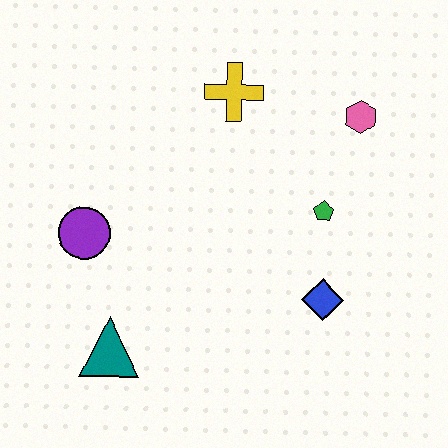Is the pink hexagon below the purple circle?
No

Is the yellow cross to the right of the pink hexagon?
No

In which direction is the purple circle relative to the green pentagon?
The purple circle is to the left of the green pentagon.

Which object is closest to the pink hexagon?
The green pentagon is closest to the pink hexagon.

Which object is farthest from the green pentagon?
The teal triangle is farthest from the green pentagon.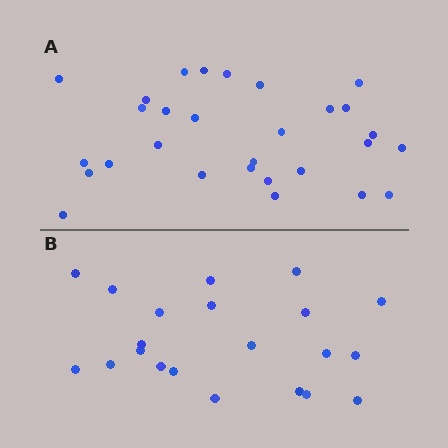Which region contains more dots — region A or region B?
Region A (the top region) has more dots.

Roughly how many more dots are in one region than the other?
Region A has roughly 8 or so more dots than region B.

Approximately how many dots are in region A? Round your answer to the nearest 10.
About 30 dots. (The exact count is 29, which rounds to 30.)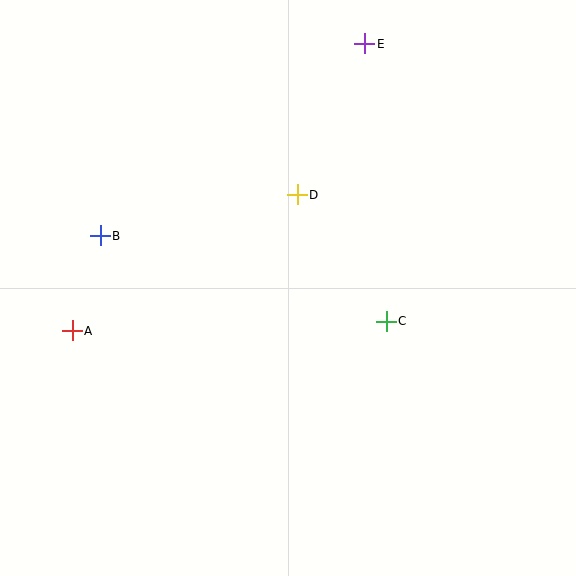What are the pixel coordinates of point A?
Point A is at (72, 331).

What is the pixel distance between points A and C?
The distance between A and C is 314 pixels.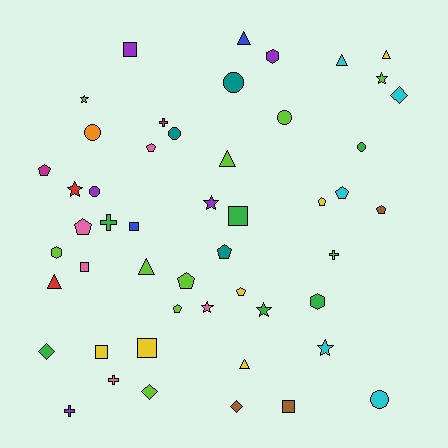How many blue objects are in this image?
There are 2 blue objects.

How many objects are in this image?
There are 50 objects.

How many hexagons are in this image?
There are 3 hexagons.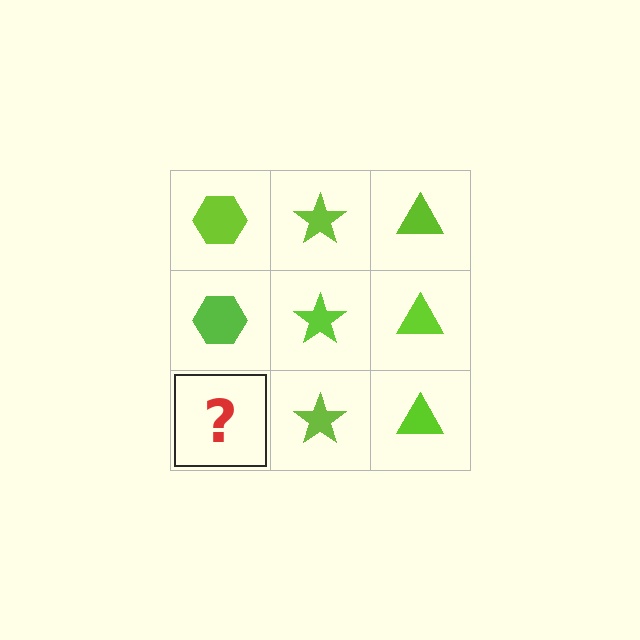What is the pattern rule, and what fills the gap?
The rule is that each column has a consistent shape. The gap should be filled with a lime hexagon.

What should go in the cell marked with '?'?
The missing cell should contain a lime hexagon.